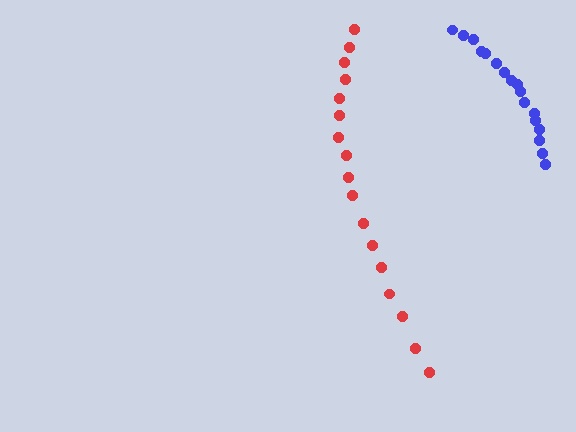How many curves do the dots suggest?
There are 2 distinct paths.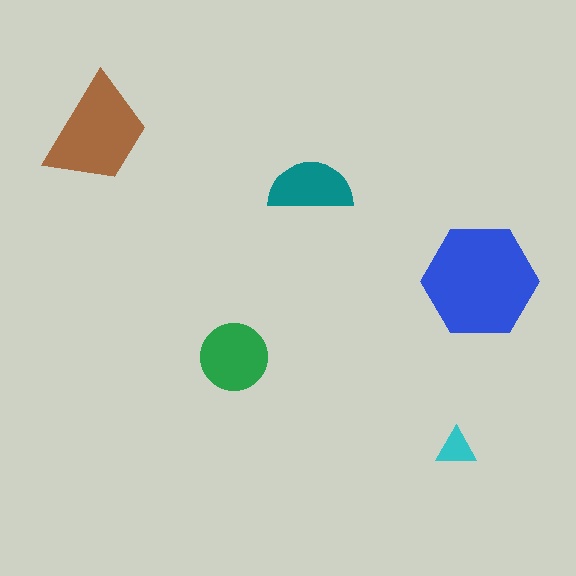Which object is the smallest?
The cyan triangle.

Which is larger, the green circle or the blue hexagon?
The blue hexagon.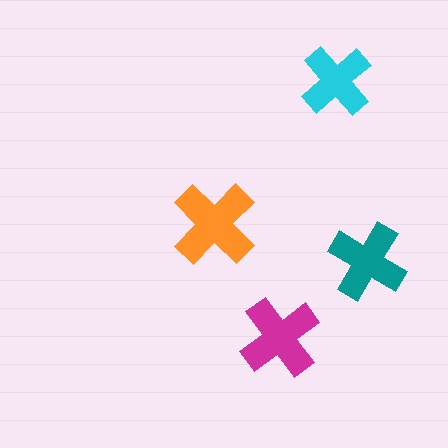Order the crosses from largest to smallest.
the orange one, the magenta one, the teal one, the cyan one.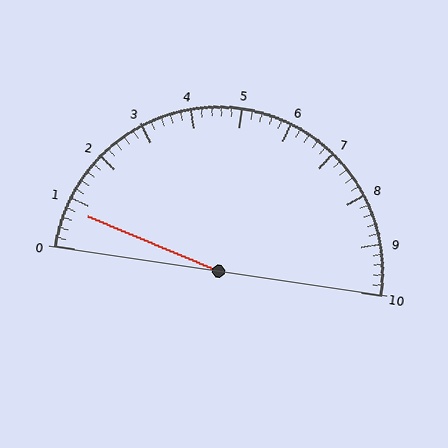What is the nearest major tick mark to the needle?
The nearest major tick mark is 1.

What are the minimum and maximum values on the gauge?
The gauge ranges from 0 to 10.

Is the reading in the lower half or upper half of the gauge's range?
The reading is in the lower half of the range (0 to 10).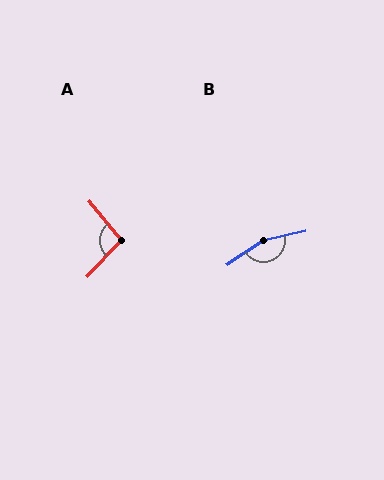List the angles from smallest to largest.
A (97°), B (158°).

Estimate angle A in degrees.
Approximately 97 degrees.